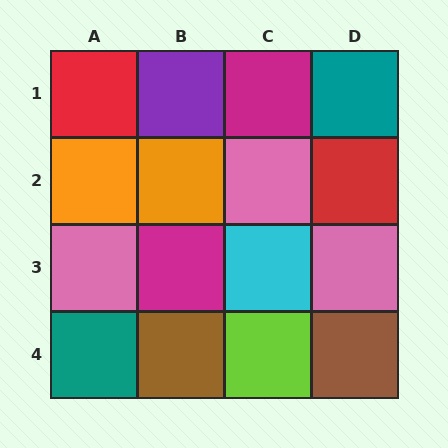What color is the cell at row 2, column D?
Red.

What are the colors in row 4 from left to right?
Teal, brown, lime, brown.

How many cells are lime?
1 cell is lime.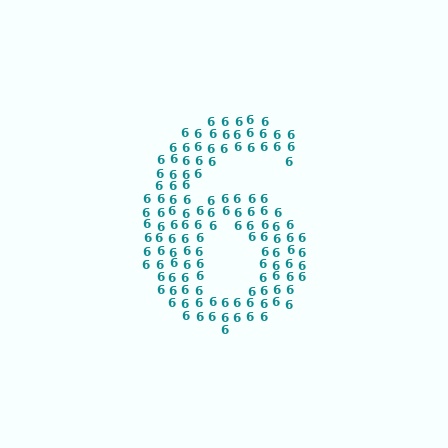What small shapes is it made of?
It is made of small digit 6's.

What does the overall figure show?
The overall figure shows the digit 6.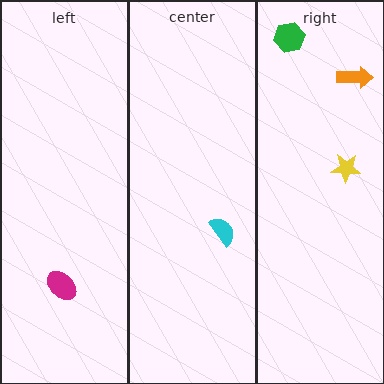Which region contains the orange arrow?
The right region.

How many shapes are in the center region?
1.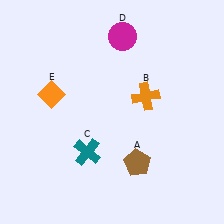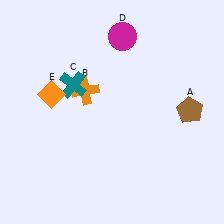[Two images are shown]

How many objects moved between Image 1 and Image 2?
3 objects moved between the two images.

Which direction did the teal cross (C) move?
The teal cross (C) moved up.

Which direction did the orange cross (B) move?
The orange cross (B) moved left.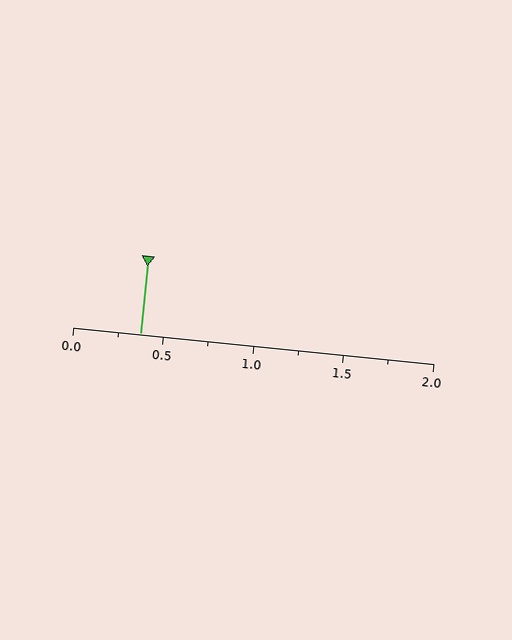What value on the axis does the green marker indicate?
The marker indicates approximately 0.38.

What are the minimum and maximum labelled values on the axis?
The axis runs from 0.0 to 2.0.